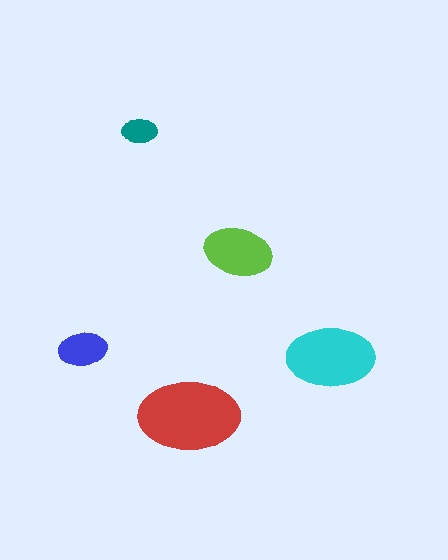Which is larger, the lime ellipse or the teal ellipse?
The lime one.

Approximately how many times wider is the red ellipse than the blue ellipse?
About 2 times wider.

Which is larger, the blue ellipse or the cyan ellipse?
The cyan one.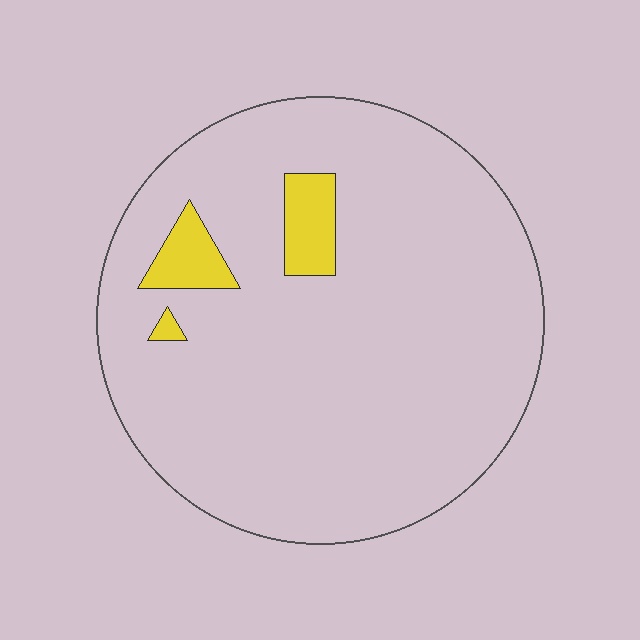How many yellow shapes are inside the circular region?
3.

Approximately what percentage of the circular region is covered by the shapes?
Approximately 5%.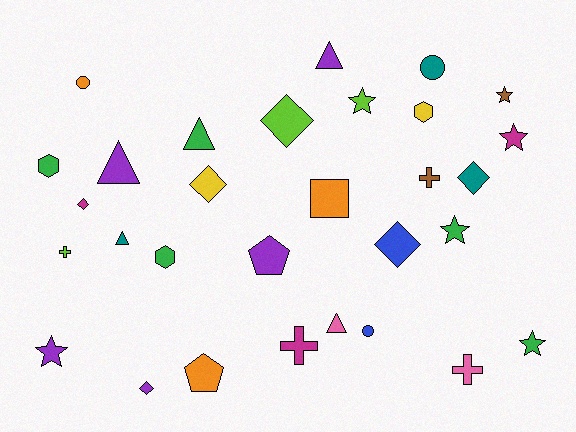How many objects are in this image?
There are 30 objects.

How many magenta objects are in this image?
There are 3 magenta objects.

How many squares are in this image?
There is 1 square.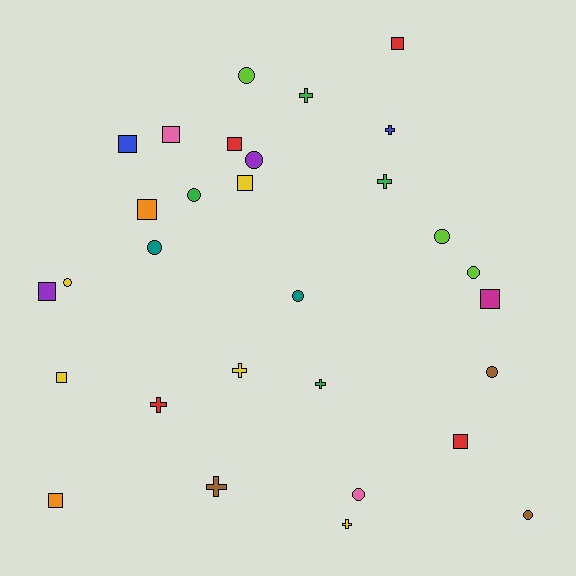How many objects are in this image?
There are 30 objects.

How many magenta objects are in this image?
There is 1 magenta object.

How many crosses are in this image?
There are 8 crosses.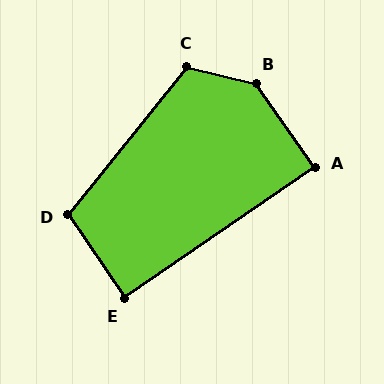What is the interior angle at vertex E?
Approximately 90 degrees (approximately right).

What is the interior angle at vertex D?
Approximately 107 degrees (obtuse).